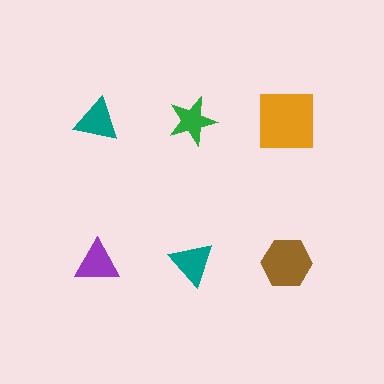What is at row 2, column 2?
A teal triangle.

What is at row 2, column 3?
A brown hexagon.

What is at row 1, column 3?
An orange square.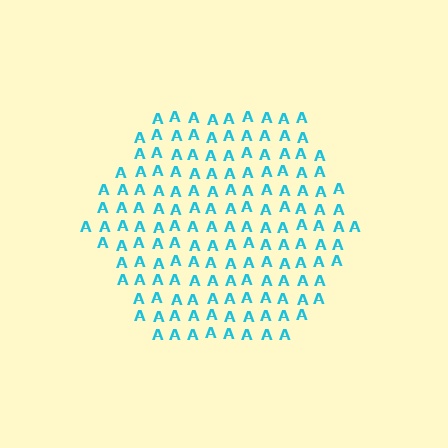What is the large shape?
The large shape is a hexagon.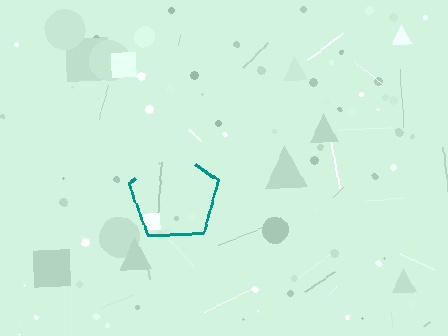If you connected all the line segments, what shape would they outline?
They would outline a pentagon.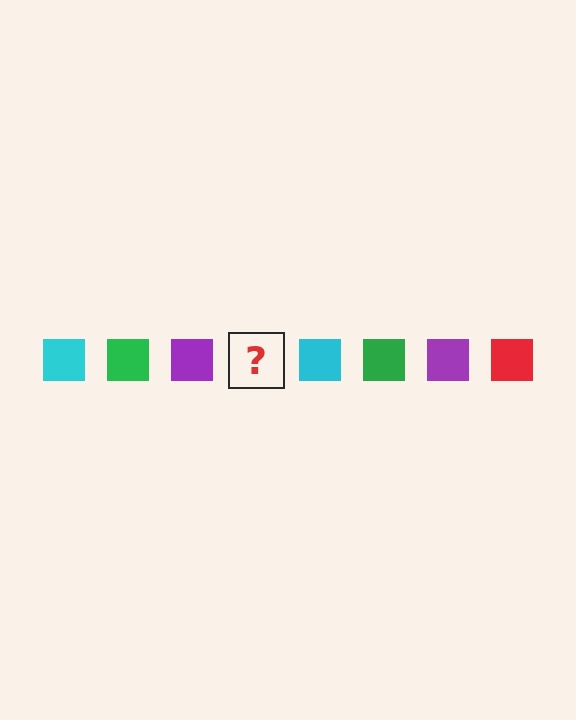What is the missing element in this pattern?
The missing element is a red square.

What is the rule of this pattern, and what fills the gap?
The rule is that the pattern cycles through cyan, green, purple, red squares. The gap should be filled with a red square.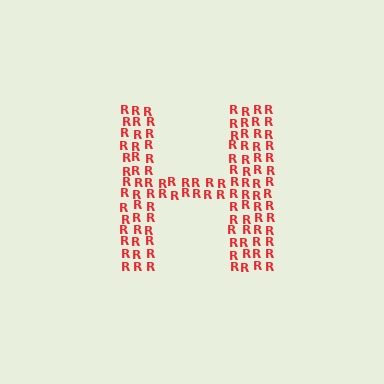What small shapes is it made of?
It is made of small letter R's.